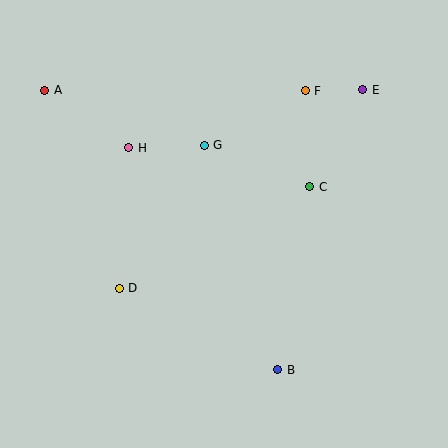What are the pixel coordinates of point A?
Point A is at (45, 90).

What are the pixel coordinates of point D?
Point D is at (119, 288).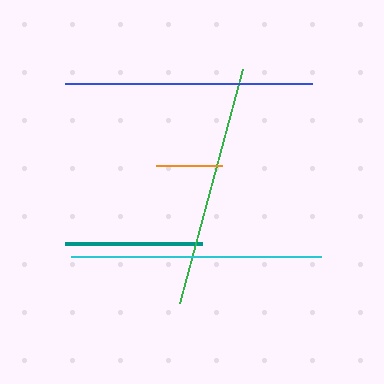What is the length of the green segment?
The green segment is approximately 242 pixels long.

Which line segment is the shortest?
The orange line is the shortest at approximately 66 pixels.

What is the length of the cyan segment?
The cyan segment is approximately 251 pixels long.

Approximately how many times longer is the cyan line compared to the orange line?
The cyan line is approximately 3.8 times the length of the orange line.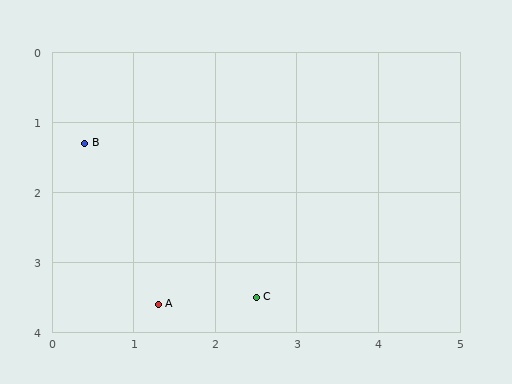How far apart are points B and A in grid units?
Points B and A are about 2.5 grid units apart.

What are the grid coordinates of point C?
Point C is at approximately (2.5, 3.5).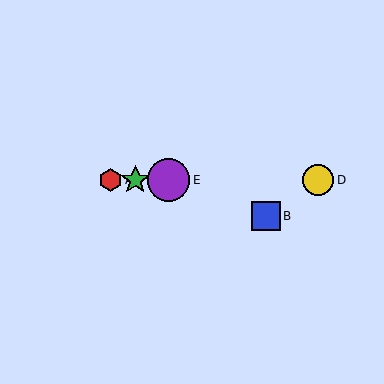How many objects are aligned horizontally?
4 objects (A, C, D, E) are aligned horizontally.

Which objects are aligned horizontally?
Objects A, C, D, E are aligned horizontally.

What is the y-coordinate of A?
Object A is at y≈180.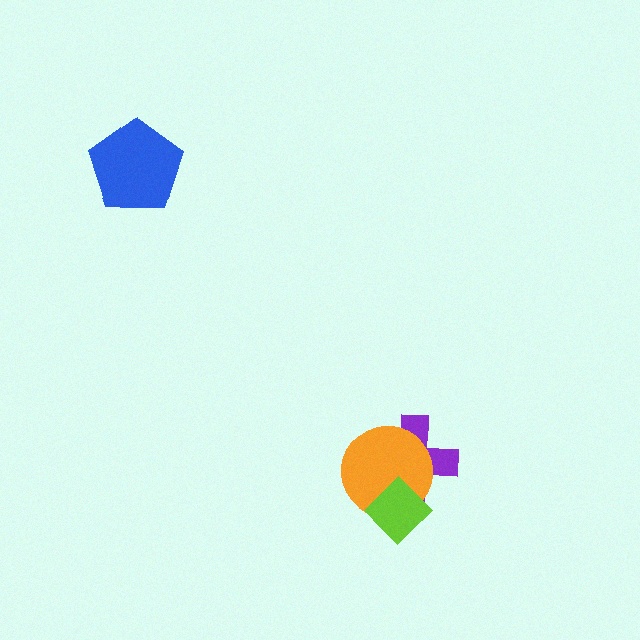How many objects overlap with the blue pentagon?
0 objects overlap with the blue pentagon.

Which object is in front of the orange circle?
The lime diamond is in front of the orange circle.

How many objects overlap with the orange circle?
2 objects overlap with the orange circle.